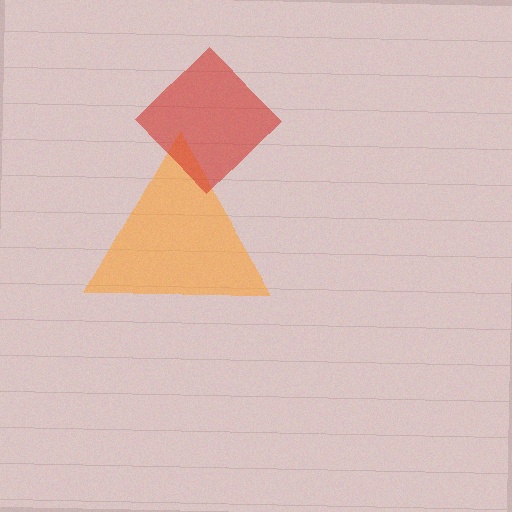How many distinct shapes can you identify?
There are 2 distinct shapes: an orange triangle, a red diamond.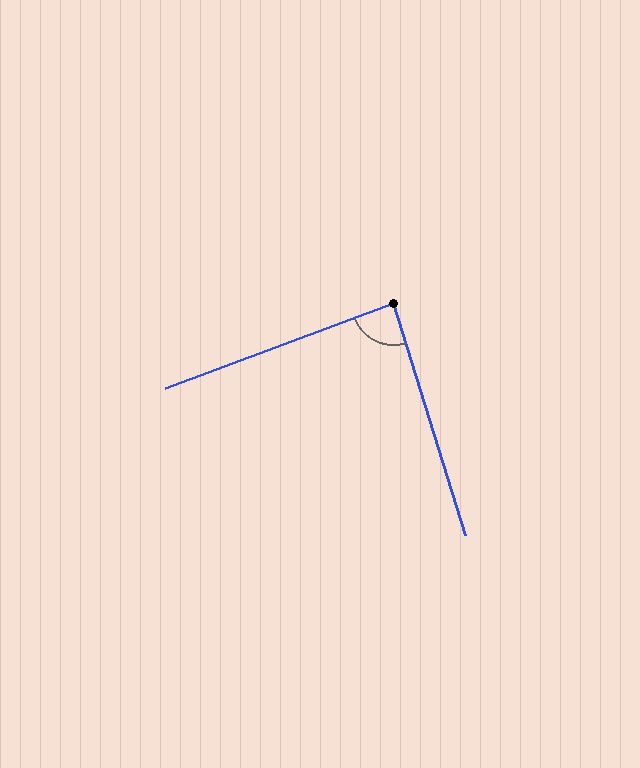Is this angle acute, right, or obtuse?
It is approximately a right angle.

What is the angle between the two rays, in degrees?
Approximately 87 degrees.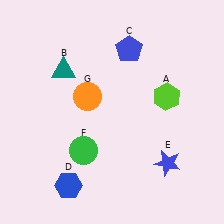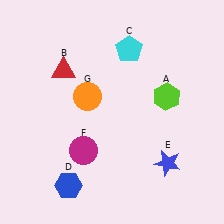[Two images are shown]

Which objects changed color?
B changed from teal to red. C changed from blue to cyan. F changed from green to magenta.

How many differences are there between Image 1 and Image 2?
There are 3 differences between the two images.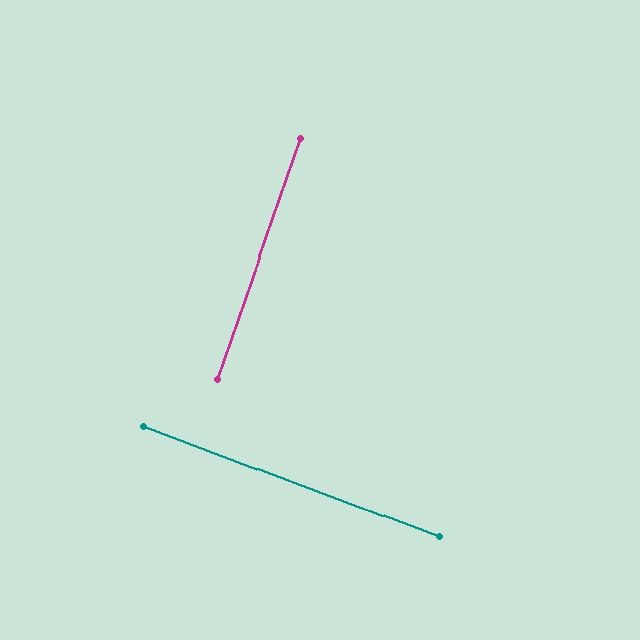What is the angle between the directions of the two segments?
Approximately 89 degrees.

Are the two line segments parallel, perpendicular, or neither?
Perpendicular — they meet at approximately 89°.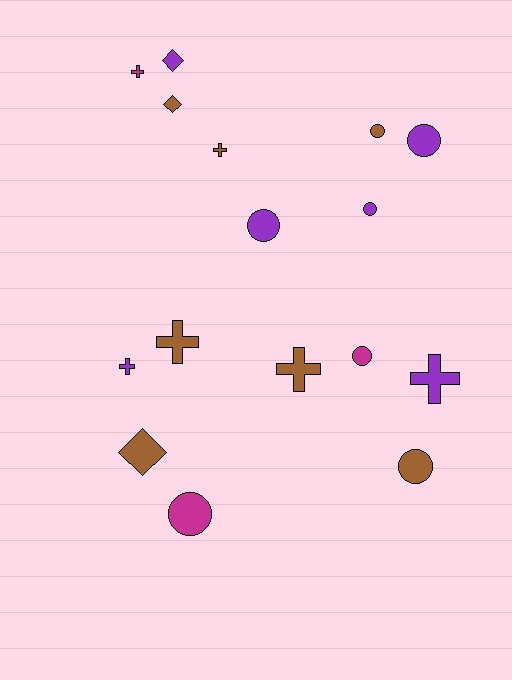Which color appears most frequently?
Brown, with 7 objects.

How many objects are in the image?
There are 16 objects.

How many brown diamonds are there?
There are 2 brown diamonds.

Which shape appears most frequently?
Circle, with 7 objects.